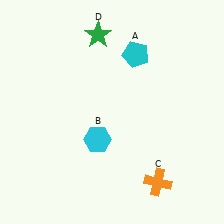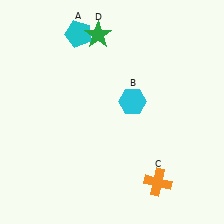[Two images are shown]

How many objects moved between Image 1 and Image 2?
2 objects moved between the two images.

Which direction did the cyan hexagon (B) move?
The cyan hexagon (B) moved up.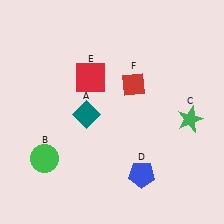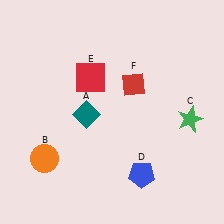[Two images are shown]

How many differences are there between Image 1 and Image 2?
There is 1 difference between the two images.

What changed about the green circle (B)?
In Image 1, B is green. In Image 2, it changed to orange.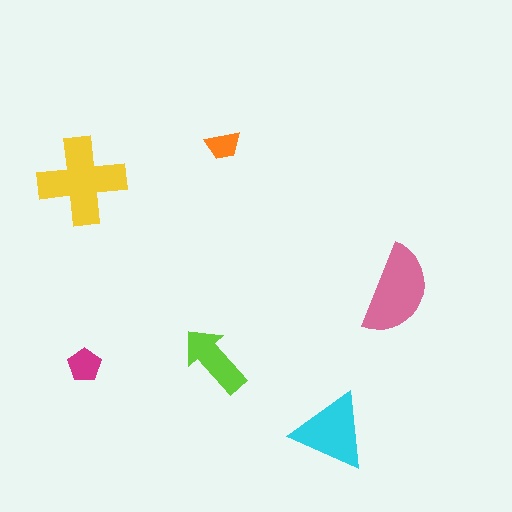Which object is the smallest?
The orange trapezoid.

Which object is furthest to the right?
The pink semicircle is rightmost.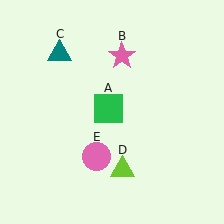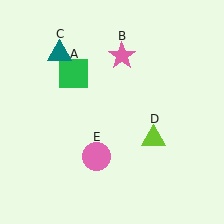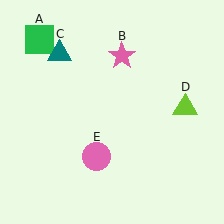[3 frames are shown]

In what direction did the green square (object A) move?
The green square (object A) moved up and to the left.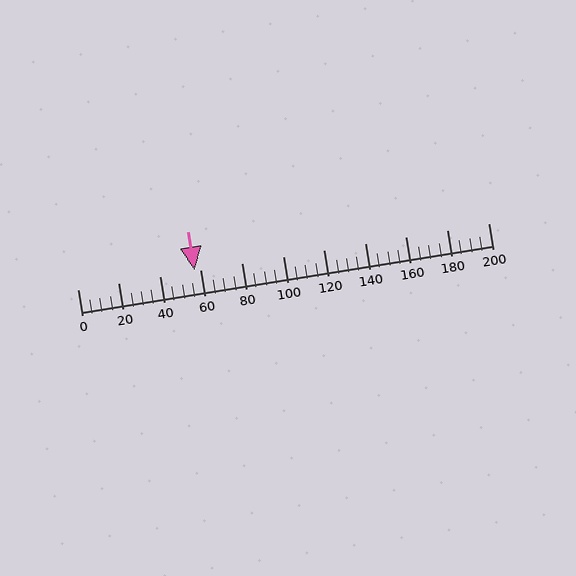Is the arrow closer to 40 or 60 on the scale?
The arrow is closer to 60.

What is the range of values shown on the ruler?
The ruler shows values from 0 to 200.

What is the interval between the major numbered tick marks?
The major tick marks are spaced 20 units apart.